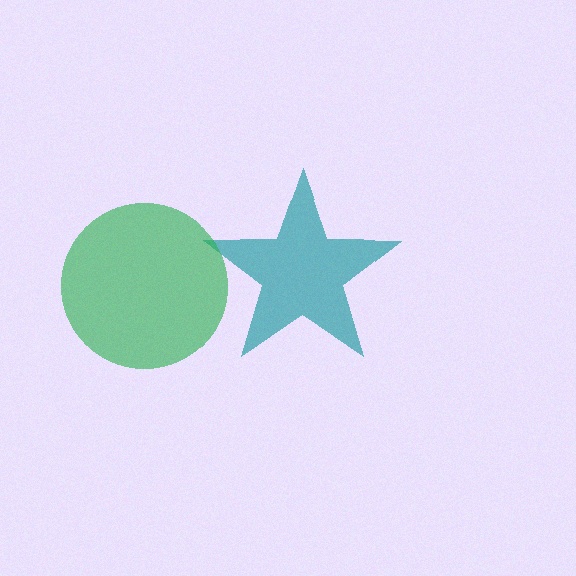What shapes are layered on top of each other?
The layered shapes are: a teal star, a green circle.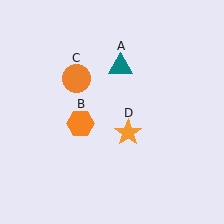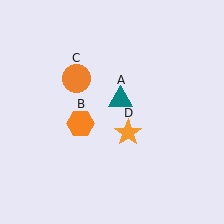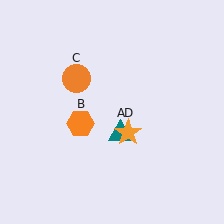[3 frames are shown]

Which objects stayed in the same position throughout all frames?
Orange hexagon (object B) and orange circle (object C) and orange star (object D) remained stationary.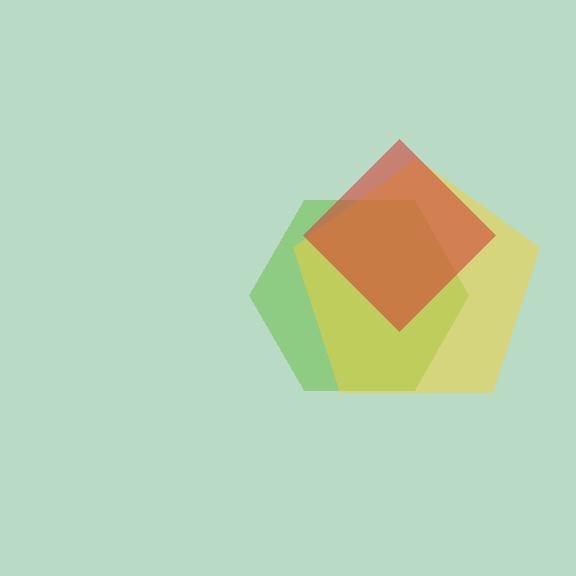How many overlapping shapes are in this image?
There are 3 overlapping shapes in the image.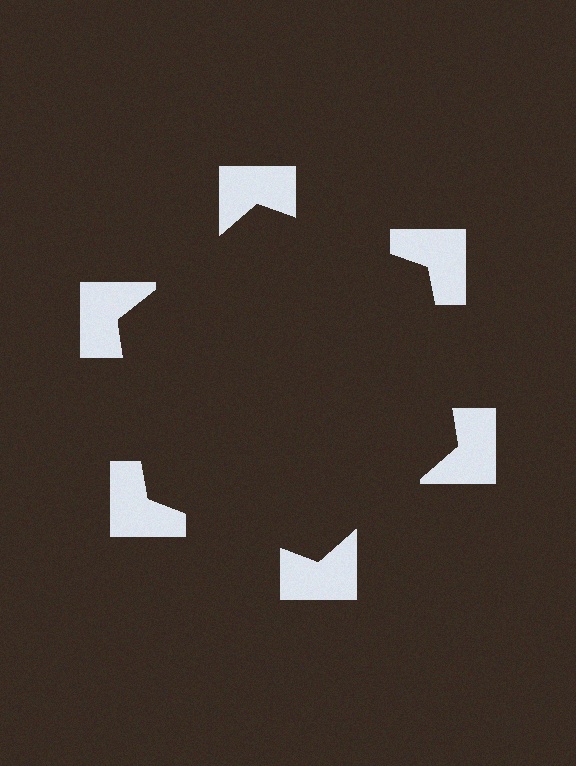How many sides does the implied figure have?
6 sides.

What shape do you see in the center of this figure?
An illusory hexagon — its edges are inferred from the aligned wedge cuts in the notched squares, not physically drawn.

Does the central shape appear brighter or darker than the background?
It typically appears slightly darker than the background, even though no actual brightness change is drawn.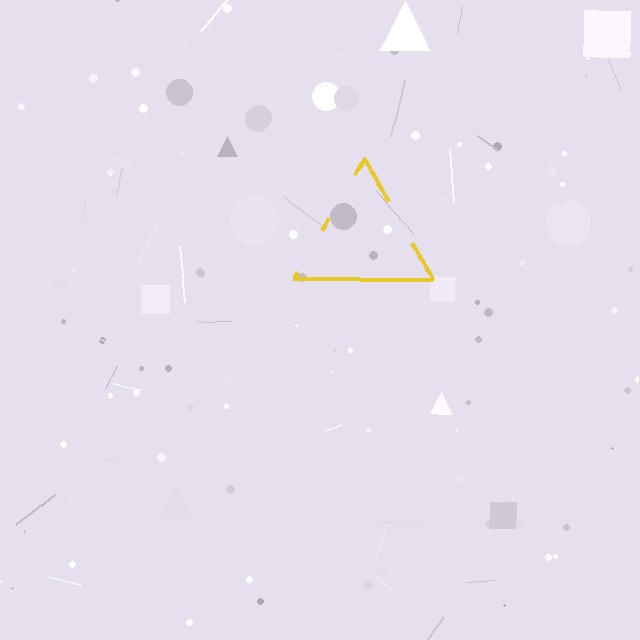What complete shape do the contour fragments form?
The contour fragments form a triangle.